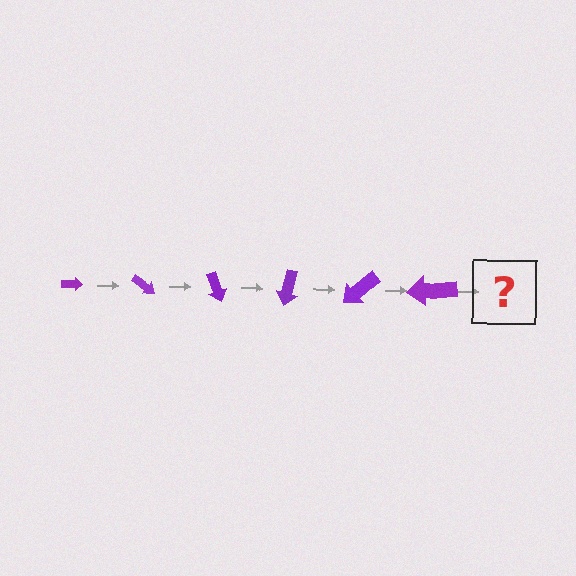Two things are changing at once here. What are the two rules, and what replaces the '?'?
The two rules are that the arrow grows larger each step and it rotates 35 degrees each step. The '?' should be an arrow, larger than the previous one and rotated 210 degrees from the start.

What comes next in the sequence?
The next element should be an arrow, larger than the previous one and rotated 210 degrees from the start.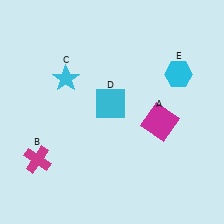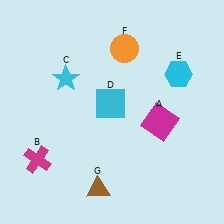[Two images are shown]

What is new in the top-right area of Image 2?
An orange circle (F) was added in the top-right area of Image 2.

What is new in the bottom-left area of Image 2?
A brown triangle (G) was added in the bottom-left area of Image 2.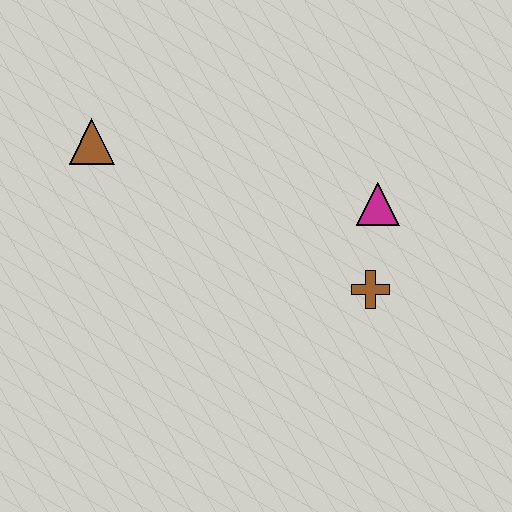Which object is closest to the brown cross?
The magenta triangle is closest to the brown cross.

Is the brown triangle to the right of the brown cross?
No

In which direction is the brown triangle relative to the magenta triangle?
The brown triangle is to the left of the magenta triangle.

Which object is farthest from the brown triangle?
The brown cross is farthest from the brown triangle.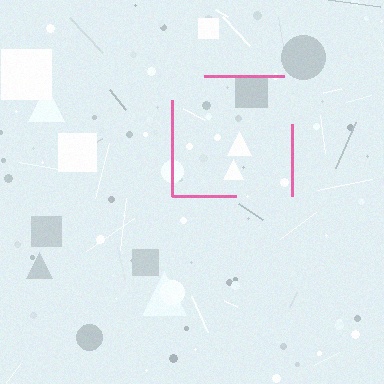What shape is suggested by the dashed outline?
The dashed outline suggests a square.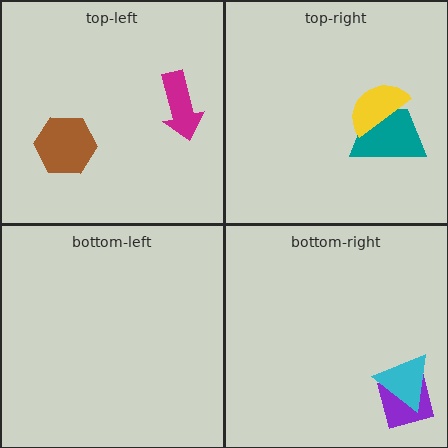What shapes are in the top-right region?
The teal trapezoid, the yellow semicircle.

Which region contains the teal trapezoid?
The top-right region.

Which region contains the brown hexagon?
The top-left region.